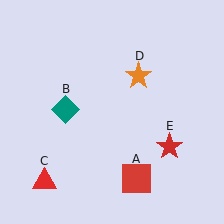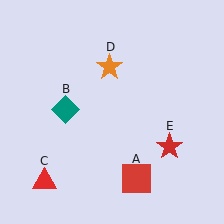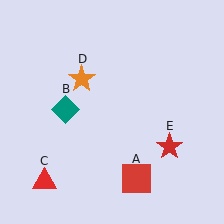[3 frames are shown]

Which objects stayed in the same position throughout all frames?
Red square (object A) and teal diamond (object B) and red triangle (object C) and red star (object E) remained stationary.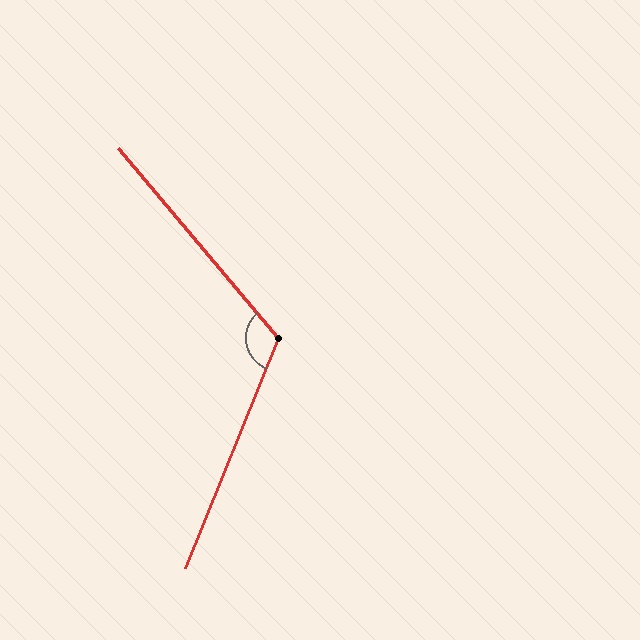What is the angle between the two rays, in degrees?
Approximately 118 degrees.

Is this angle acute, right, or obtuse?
It is obtuse.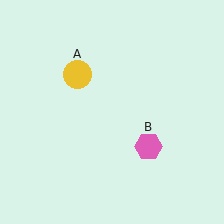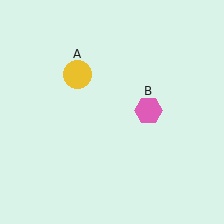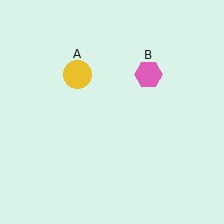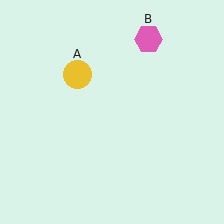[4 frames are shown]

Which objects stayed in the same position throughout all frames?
Yellow circle (object A) remained stationary.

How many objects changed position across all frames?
1 object changed position: pink hexagon (object B).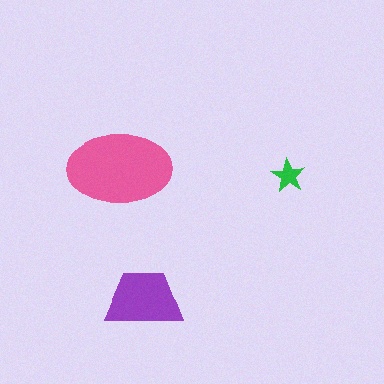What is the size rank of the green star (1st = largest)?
3rd.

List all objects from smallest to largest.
The green star, the purple trapezoid, the pink ellipse.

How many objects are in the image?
There are 3 objects in the image.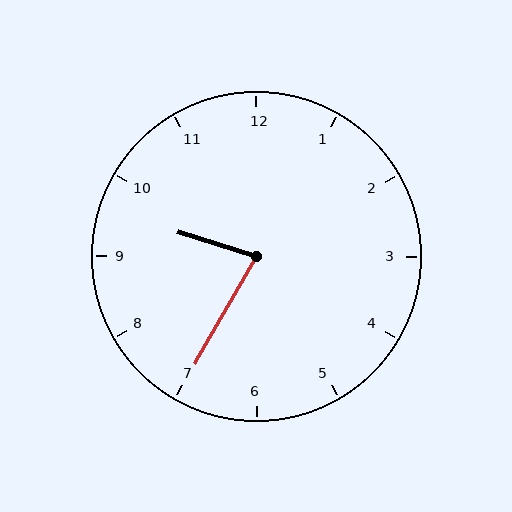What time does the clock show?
9:35.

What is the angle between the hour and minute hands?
Approximately 78 degrees.